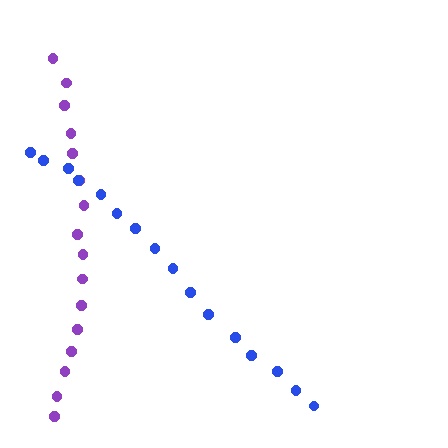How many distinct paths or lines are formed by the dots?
There are 2 distinct paths.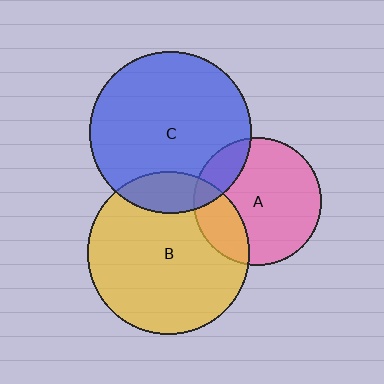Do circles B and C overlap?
Yes.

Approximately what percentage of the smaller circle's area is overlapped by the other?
Approximately 15%.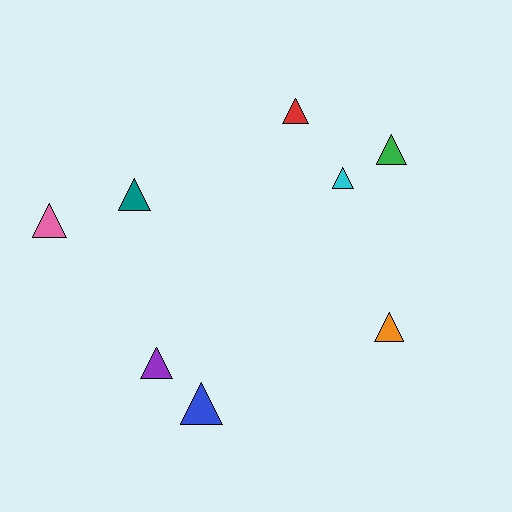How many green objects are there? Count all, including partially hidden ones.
There is 1 green object.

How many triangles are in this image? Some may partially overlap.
There are 8 triangles.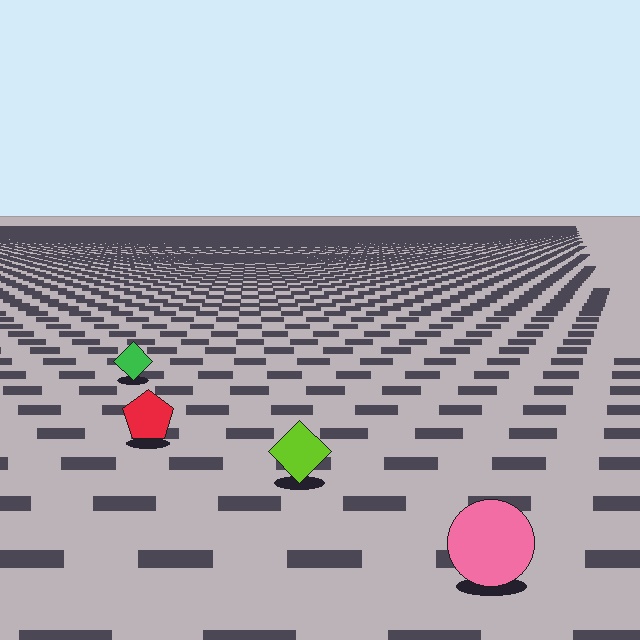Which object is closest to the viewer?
The pink circle is closest. The texture marks near it are larger and more spread out.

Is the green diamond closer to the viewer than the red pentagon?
No. The red pentagon is closer — you can tell from the texture gradient: the ground texture is coarser near it.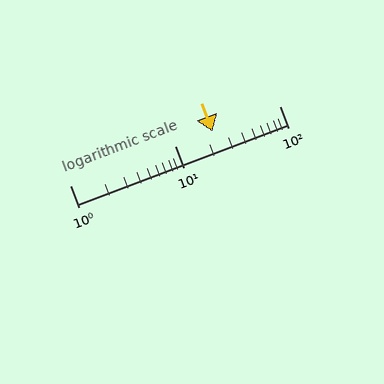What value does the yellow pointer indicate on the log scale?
The pointer indicates approximately 23.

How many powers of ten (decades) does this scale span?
The scale spans 2 decades, from 1 to 100.